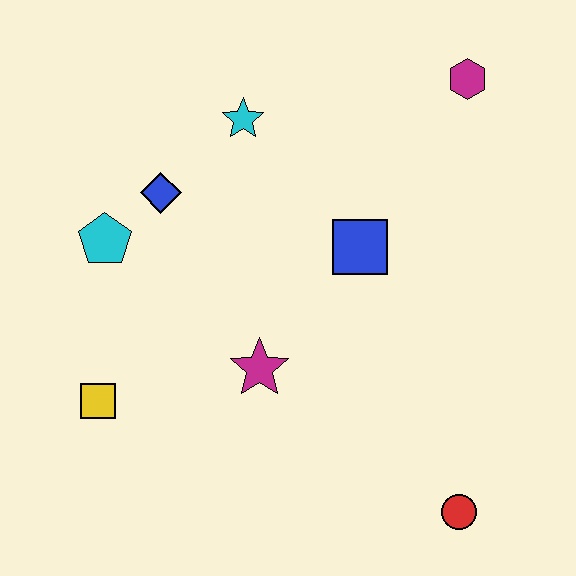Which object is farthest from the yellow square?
The magenta hexagon is farthest from the yellow square.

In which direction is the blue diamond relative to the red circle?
The blue diamond is above the red circle.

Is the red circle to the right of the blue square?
Yes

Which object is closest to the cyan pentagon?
The blue diamond is closest to the cyan pentagon.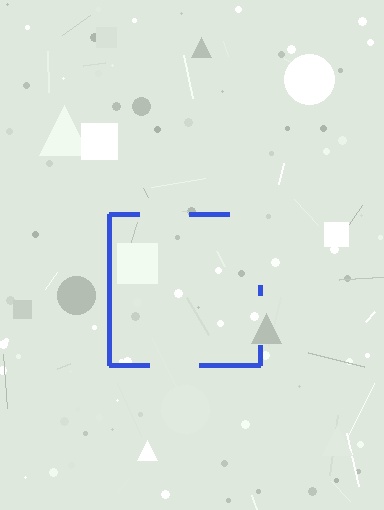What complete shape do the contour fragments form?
The contour fragments form a square.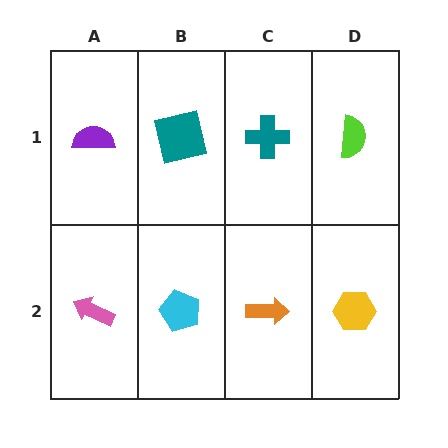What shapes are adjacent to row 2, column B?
A teal square (row 1, column B), a pink arrow (row 2, column A), an orange arrow (row 2, column C).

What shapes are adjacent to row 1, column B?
A cyan pentagon (row 2, column B), a purple semicircle (row 1, column A), a teal cross (row 1, column C).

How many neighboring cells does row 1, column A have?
2.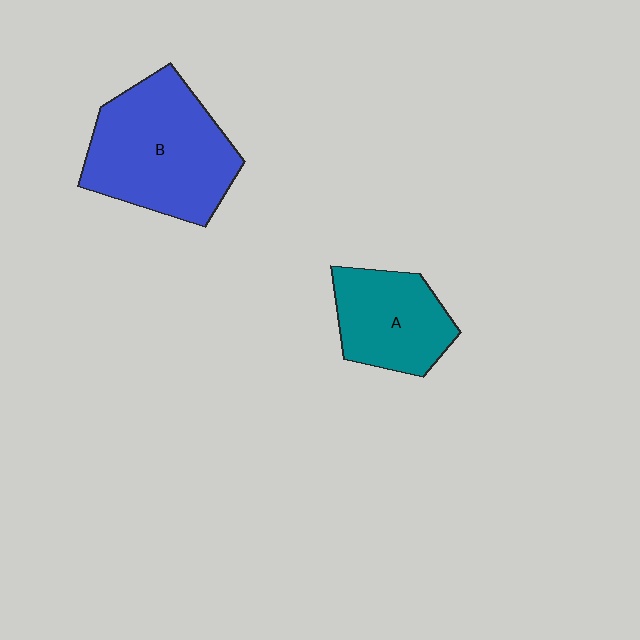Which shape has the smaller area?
Shape A (teal).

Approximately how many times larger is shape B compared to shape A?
Approximately 1.6 times.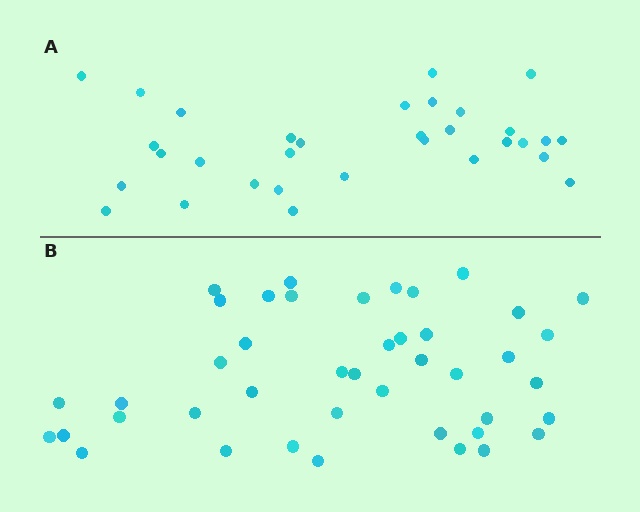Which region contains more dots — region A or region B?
Region B (the bottom region) has more dots.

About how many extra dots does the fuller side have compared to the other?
Region B has roughly 12 or so more dots than region A.